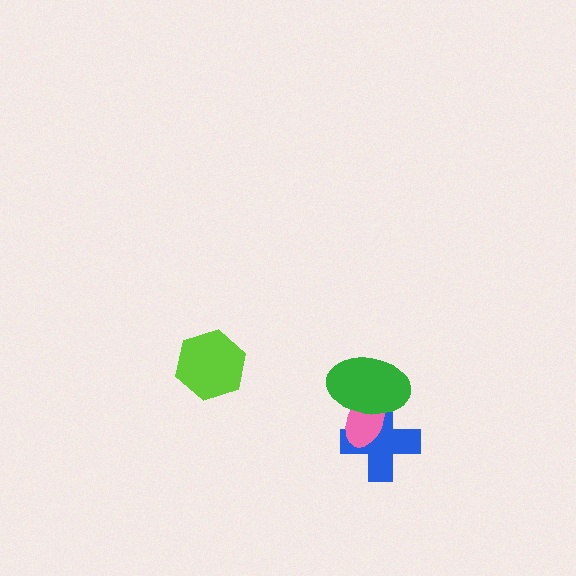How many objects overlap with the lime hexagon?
0 objects overlap with the lime hexagon.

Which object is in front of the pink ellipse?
The green ellipse is in front of the pink ellipse.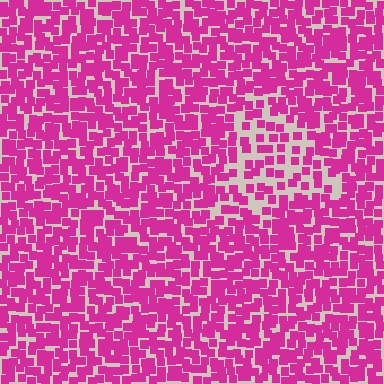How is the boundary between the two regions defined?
The boundary is defined by a change in element density (approximately 1.9x ratio). All elements are the same color, size, and shape.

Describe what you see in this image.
The image contains small magenta elements arranged at two different densities. A triangle-shaped region is visible where the elements are less densely packed than the surrounding area.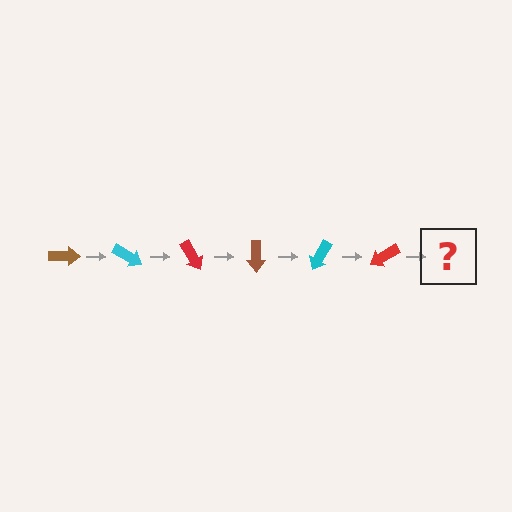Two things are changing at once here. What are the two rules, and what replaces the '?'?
The two rules are that it rotates 30 degrees each step and the color cycles through brown, cyan, and red. The '?' should be a brown arrow, rotated 180 degrees from the start.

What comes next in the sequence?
The next element should be a brown arrow, rotated 180 degrees from the start.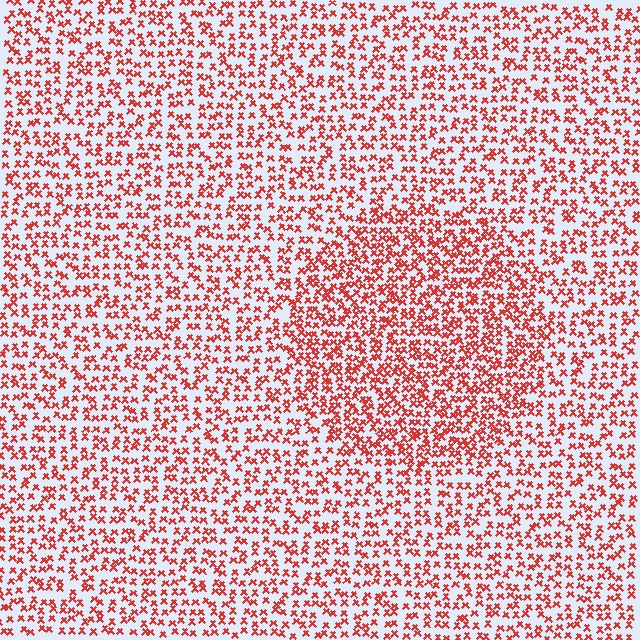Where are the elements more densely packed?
The elements are more densely packed inside the circle boundary.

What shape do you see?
I see a circle.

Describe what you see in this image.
The image contains small red elements arranged at two different densities. A circle-shaped region is visible where the elements are more densely packed than the surrounding area.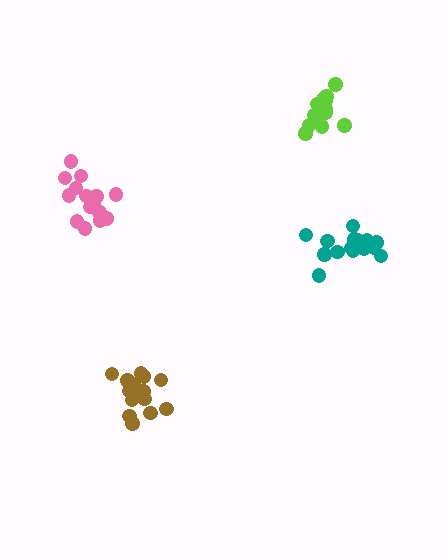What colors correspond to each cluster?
The clusters are colored: lime, teal, brown, pink.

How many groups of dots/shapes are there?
There are 4 groups.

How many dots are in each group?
Group 1: 13 dots, Group 2: 16 dots, Group 3: 16 dots, Group 4: 15 dots (60 total).